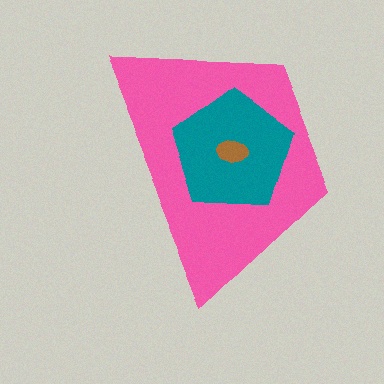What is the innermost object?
The brown ellipse.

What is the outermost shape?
The pink trapezoid.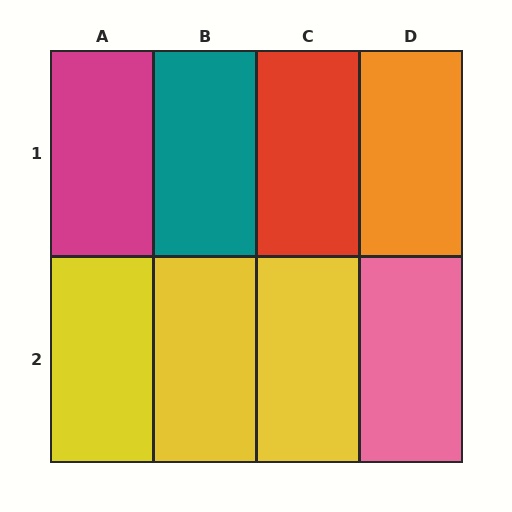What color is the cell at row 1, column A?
Magenta.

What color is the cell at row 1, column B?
Teal.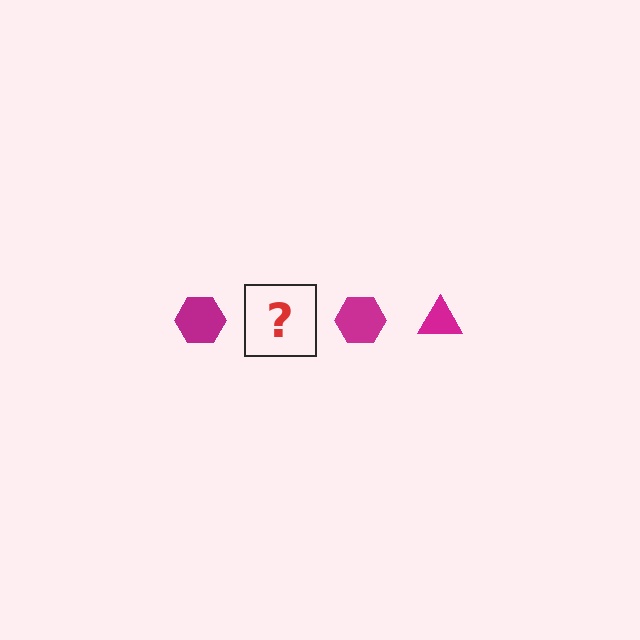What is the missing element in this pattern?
The missing element is a magenta triangle.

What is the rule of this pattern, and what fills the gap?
The rule is that the pattern cycles through hexagon, triangle shapes in magenta. The gap should be filled with a magenta triangle.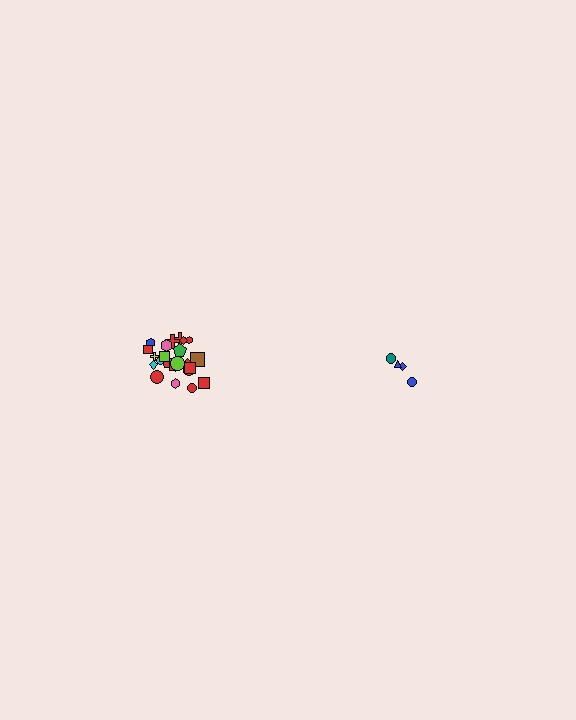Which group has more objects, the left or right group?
The left group.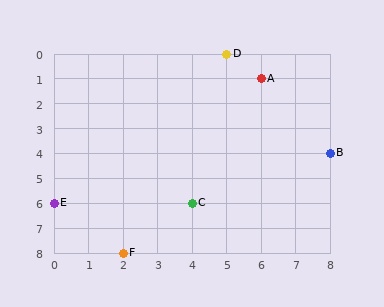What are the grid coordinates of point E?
Point E is at grid coordinates (0, 6).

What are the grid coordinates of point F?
Point F is at grid coordinates (2, 8).